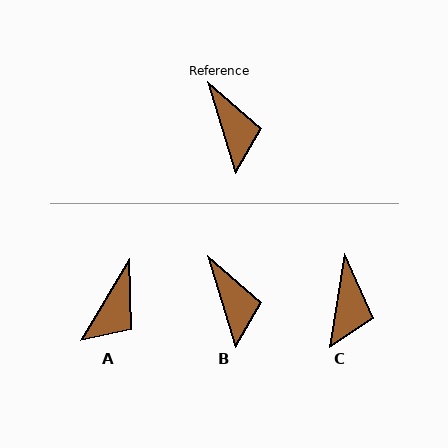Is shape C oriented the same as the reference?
No, it is off by about 26 degrees.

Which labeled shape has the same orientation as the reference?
B.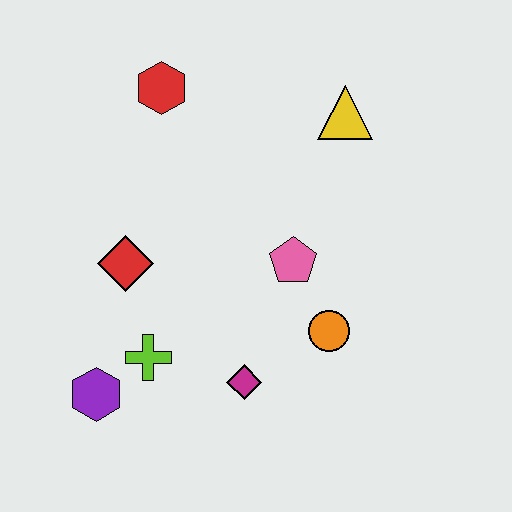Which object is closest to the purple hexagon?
The lime cross is closest to the purple hexagon.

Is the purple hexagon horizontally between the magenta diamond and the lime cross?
No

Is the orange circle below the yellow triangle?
Yes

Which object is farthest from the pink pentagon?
The purple hexagon is farthest from the pink pentagon.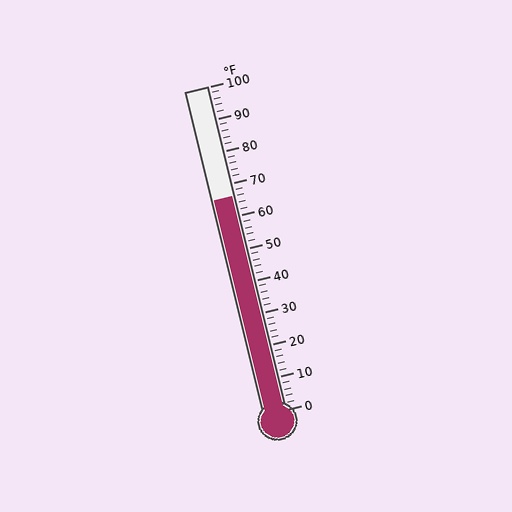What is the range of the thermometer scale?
The thermometer scale ranges from 0°F to 100°F.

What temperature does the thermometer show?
The thermometer shows approximately 66°F.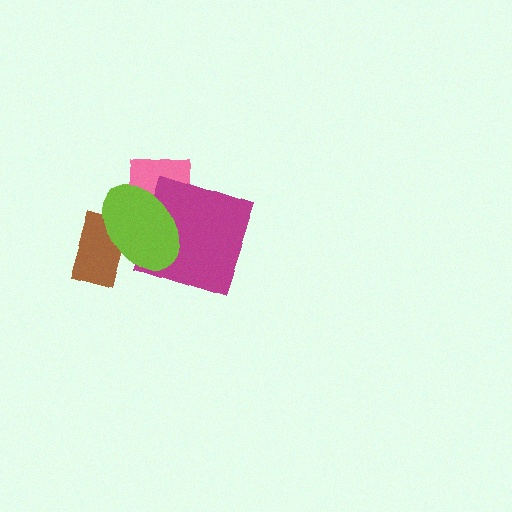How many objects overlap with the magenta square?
2 objects overlap with the magenta square.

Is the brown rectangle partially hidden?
Yes, it is partially covered by another shape.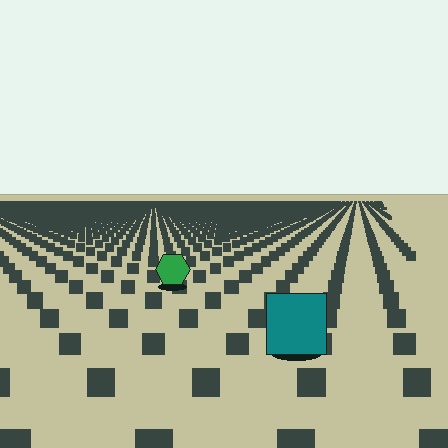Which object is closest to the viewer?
The teal square is closest. The texture marks near it are larger and more spread out.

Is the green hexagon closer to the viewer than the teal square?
No. The teal square is closer — you can tell from the texture gradient: the ground texture is coarser near it.